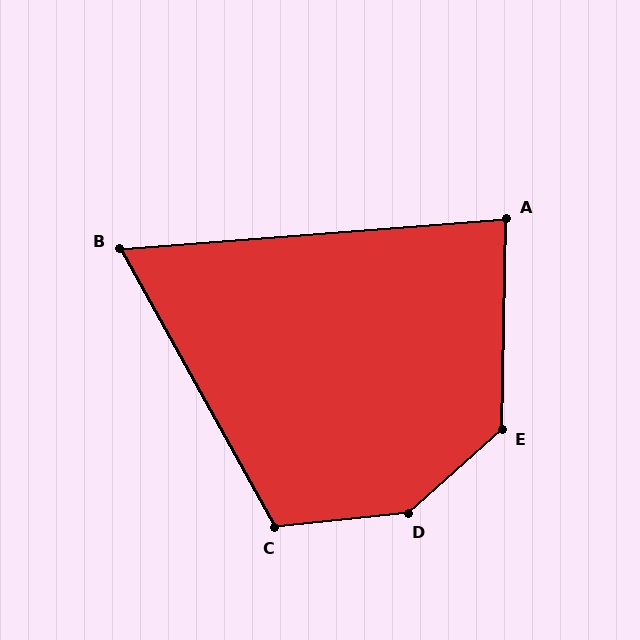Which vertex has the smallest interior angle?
B, at approximately 65 degrees.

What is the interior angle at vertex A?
Approximately 84 degrees (acute).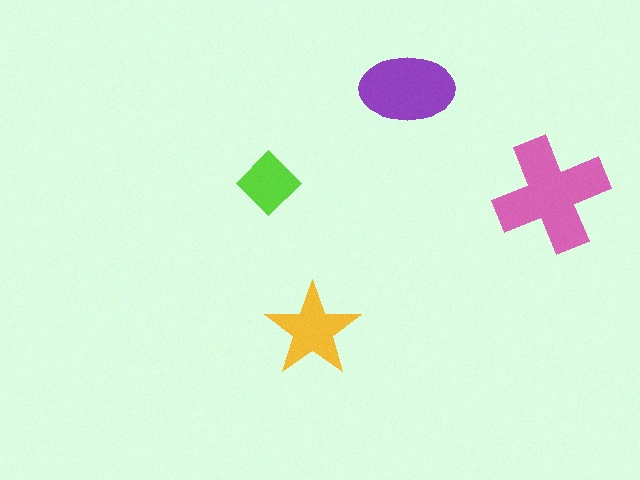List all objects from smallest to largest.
The lime diamond, the yellow star, the purple ellipse, the pink cross.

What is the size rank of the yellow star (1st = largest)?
3rd.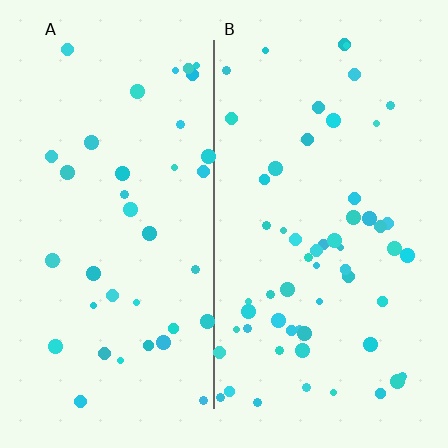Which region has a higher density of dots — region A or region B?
B (the right).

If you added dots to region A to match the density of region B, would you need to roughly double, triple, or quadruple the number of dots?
Approximately double.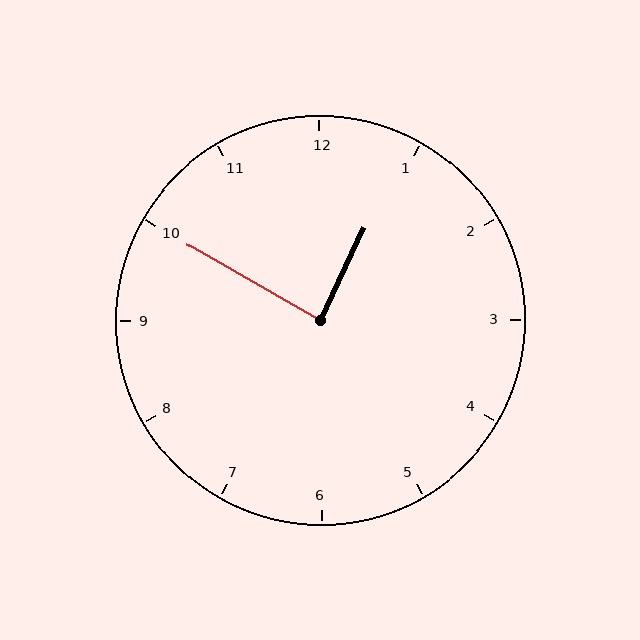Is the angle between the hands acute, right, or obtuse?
It is right.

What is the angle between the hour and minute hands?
Approximately 85 degrees.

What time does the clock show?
12:50.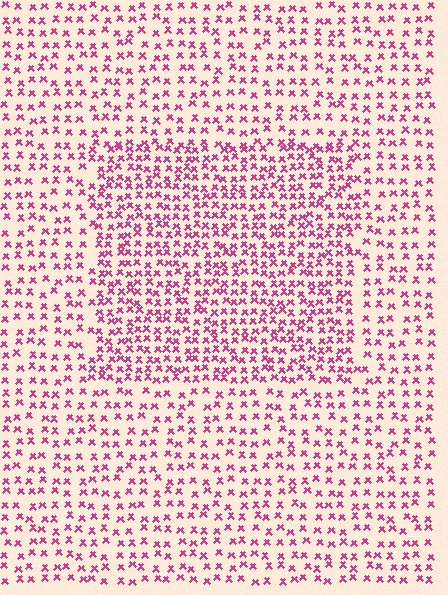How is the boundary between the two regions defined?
The boundary is defined by a change in element density (approximately 1.7x ratio). All elements are the same color, size, and shape.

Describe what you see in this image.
The image contains small magenta elements arranged at two different densities. A rectangle-shaped region is visible where the elements are more densely packed than the surrounding area.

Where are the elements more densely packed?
The elements are more densely packed inside the rectangle boundary.